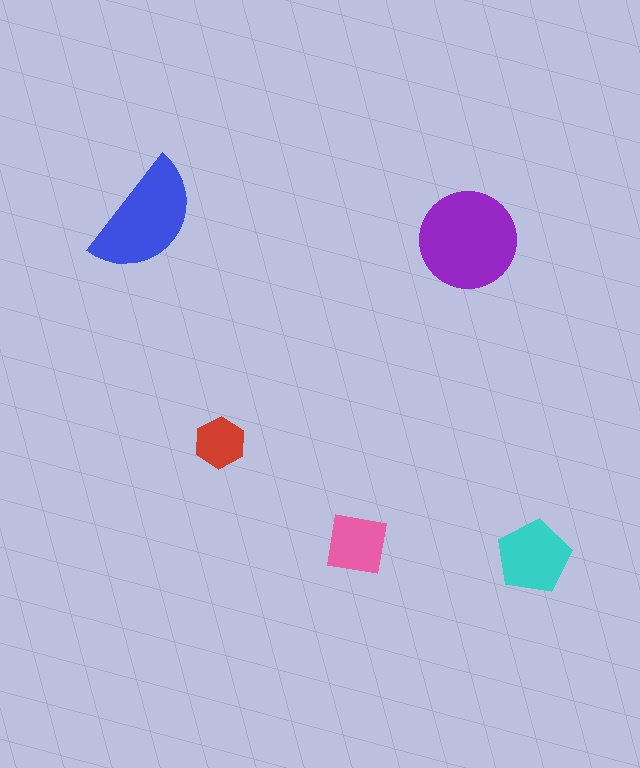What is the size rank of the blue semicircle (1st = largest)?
2nd.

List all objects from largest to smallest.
The purple circle, the blue semicircle, the cyan pentagon, the pink square, the red hexagon.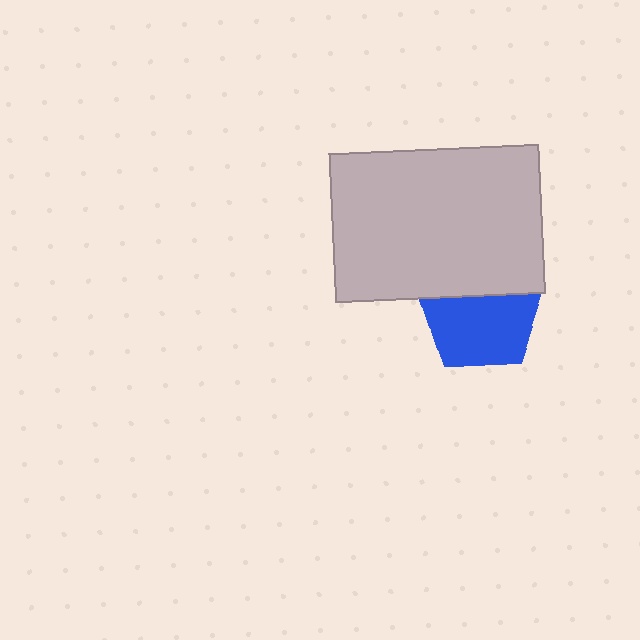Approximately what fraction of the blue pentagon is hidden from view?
Roughly 32% of the blue pentagon is hidden behind the light gray rectangle.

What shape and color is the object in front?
The object in front is a light gray rectangle.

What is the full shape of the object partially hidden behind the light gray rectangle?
The partially hidden object is a blue pentagon.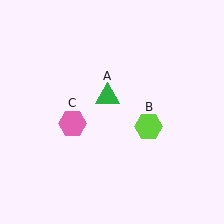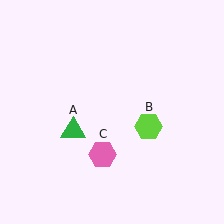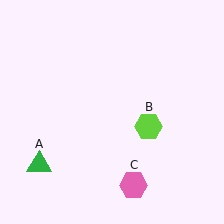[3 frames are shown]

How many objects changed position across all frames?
2 objects changed position: green triangle (object A), pink hexagon (object C).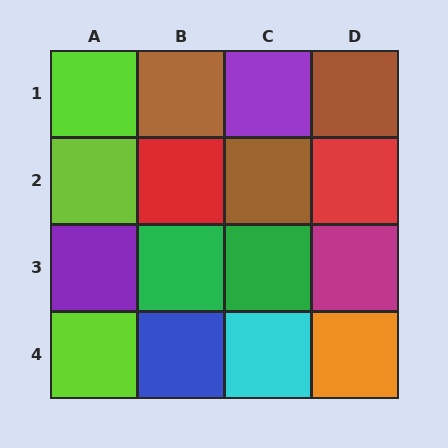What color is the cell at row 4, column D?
Orange.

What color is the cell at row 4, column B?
Blue.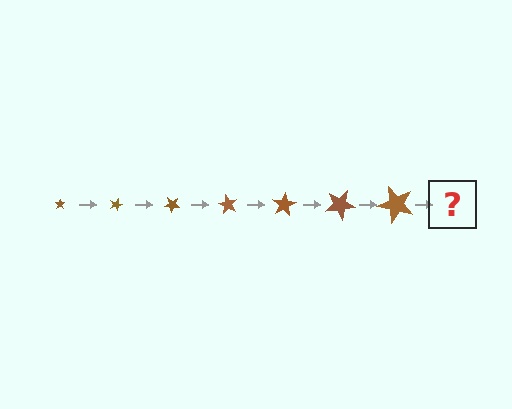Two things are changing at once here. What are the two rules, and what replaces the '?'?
The two rules are that the star grows larger each step and it rotates 20 degrees each step. The '?' should be a star, larger than the previous one and rotated 140 degrees from the start.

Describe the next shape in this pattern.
It should be a star, larger than the previous one and rotated 140 degrees from the start.